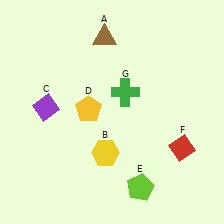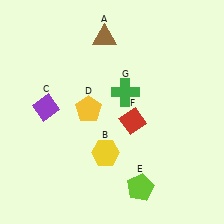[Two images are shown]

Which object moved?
The red diamond (F) moved left.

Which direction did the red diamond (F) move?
The red diamond (F) moved left.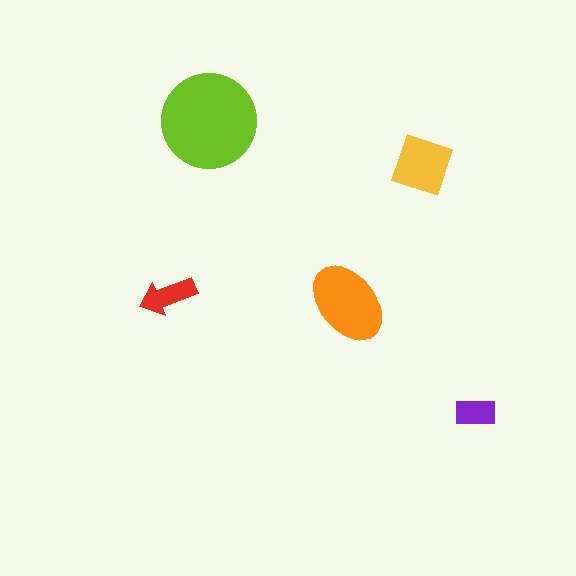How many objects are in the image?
There are 5 objects in the image.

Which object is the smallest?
The purple rectangle.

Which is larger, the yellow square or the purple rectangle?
The yellow square.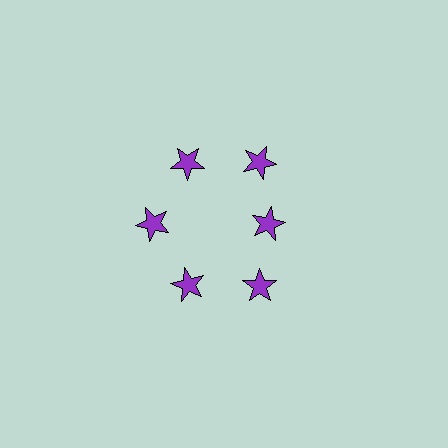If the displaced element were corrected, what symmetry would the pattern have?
It would have 6-fold rotational symmetry — the pattern would map onto itself every 60 degrees.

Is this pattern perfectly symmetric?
No. The 6 purple stars are arranged in a ring, but one element near the 3 o'clock position is pulled inward toward the center, breaking the 6-fold rotational symmetry.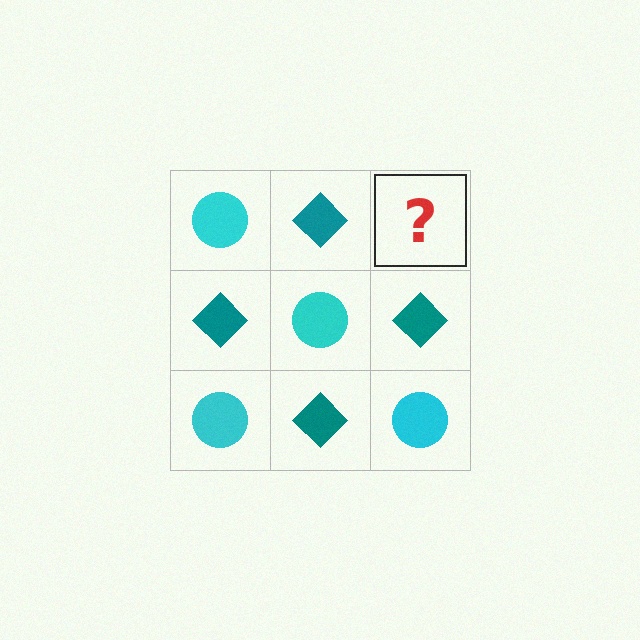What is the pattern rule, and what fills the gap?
The rule is that it alternates cyan circle and teal diamond in a checkerboard pattern. The gap should be filled with a cyan circle.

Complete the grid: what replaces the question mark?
The question mark should be replaced with a cyan circle.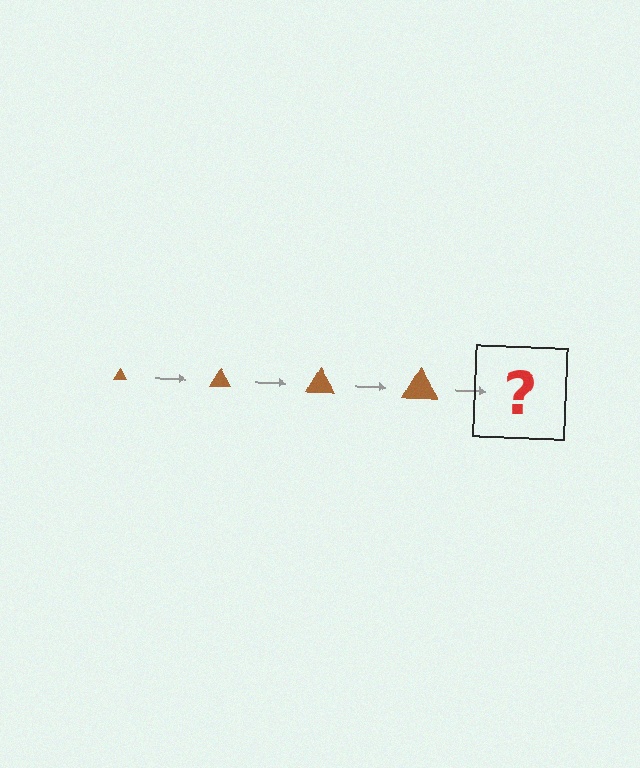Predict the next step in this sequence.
The next step is a brown triangle, larger than the previous one.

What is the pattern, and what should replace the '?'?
The pattern is that the triangle gets progressively larger each step. The '?' should be a brown triangle, larger than the previous one.